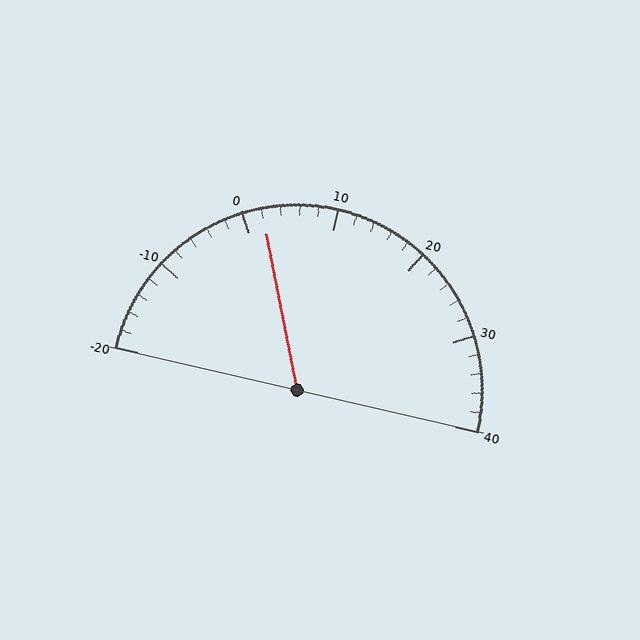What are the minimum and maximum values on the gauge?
The gauge ranges from -20 to 40.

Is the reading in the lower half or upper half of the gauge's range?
The reading is in the lower half of the range (-20 to 40).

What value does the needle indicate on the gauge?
The needle indicates approximately 2.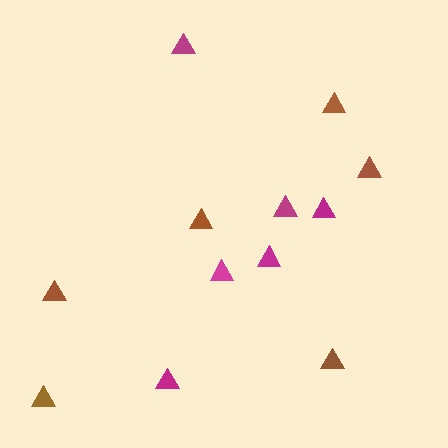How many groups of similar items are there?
There are 2 groups: one group of magenta triangles (6) and one group of brown triangles (6).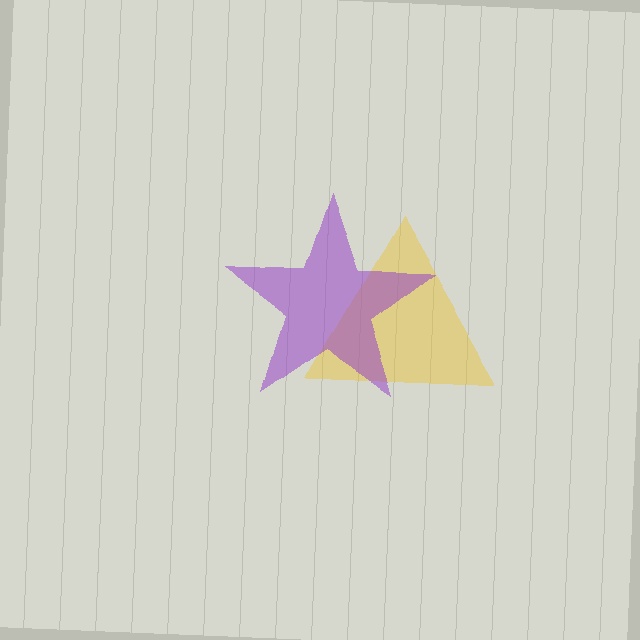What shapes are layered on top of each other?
The layered shapes are: a yellow triangle, a purple star.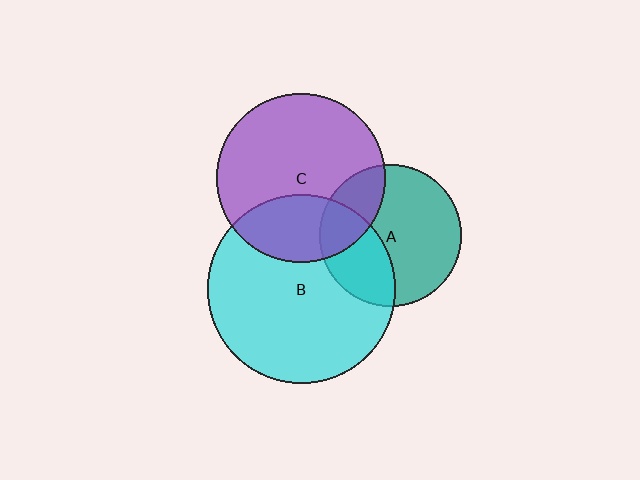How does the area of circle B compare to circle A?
Approximately 1.8 times.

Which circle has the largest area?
Circle B (cyan).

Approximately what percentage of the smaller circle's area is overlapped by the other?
Approximately 25%.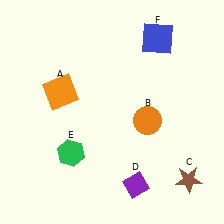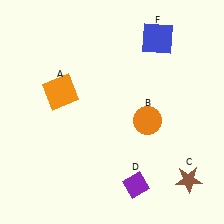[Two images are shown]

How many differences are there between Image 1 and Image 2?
There is 1 difference between the two images.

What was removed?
The green hexagon (E) was removed in Image 2.